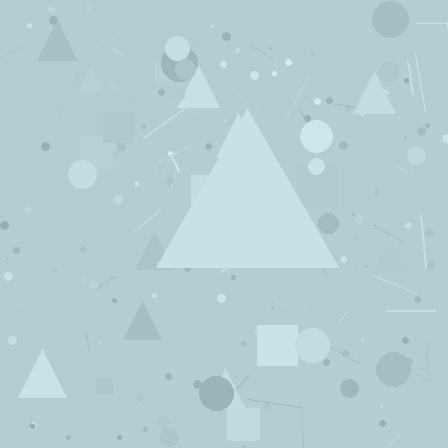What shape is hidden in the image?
A triangle is hidden in the image.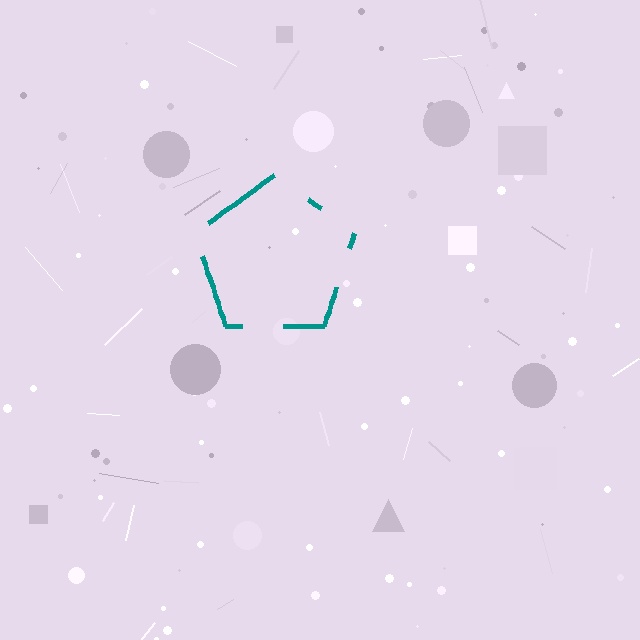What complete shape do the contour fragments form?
The contour fragments form a pentagon.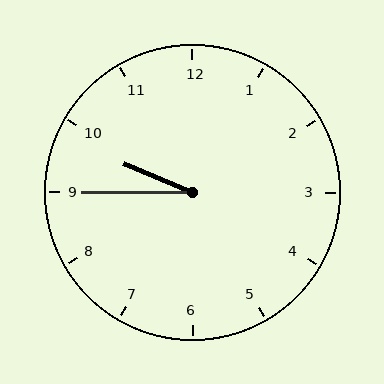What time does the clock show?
9:45.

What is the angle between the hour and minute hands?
Approximately 22 degrees.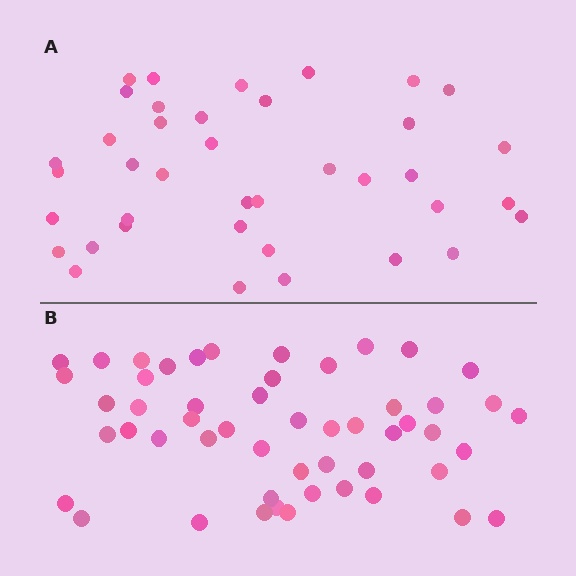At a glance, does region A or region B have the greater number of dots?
Region B (the bottom region) has more dots.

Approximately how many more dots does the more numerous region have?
Region B has approximately 15 more dots than region A.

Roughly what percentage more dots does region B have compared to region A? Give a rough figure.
About 35% more.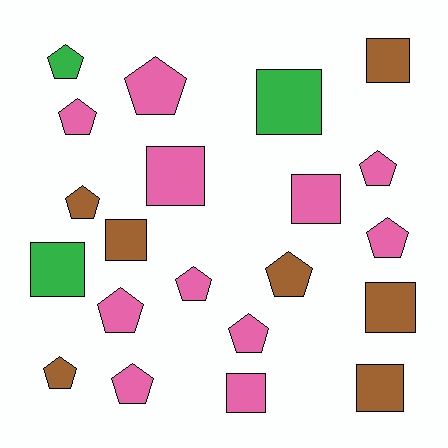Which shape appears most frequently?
Pentagon, with 12 objects.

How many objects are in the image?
There are 21 objects.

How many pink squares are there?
There are 3 pink squares.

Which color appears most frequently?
Pink, with 11 objects.